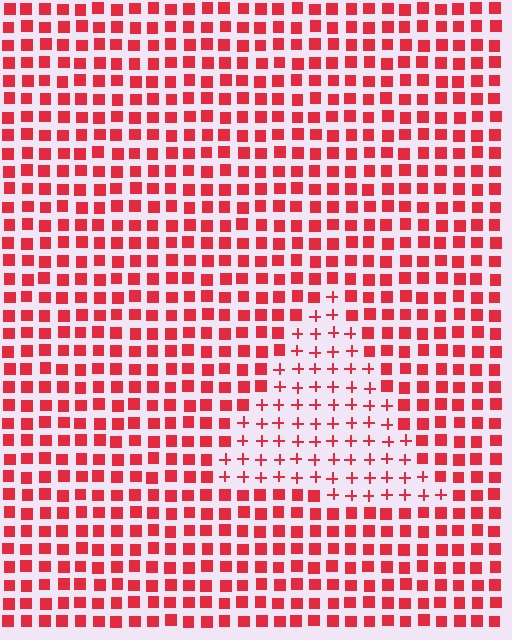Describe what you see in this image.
The image is filled with small red elements arranged in a uniform grid. A triangle-shaped region contains plus signs, while the surrounding area contains squares. The boundary is defined purely by the change in element shape.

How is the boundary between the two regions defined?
The boundary is defined by a change in element shape: plus signs inside vs. squares outside. All elements share the same color and spacing.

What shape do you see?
I see a triangle.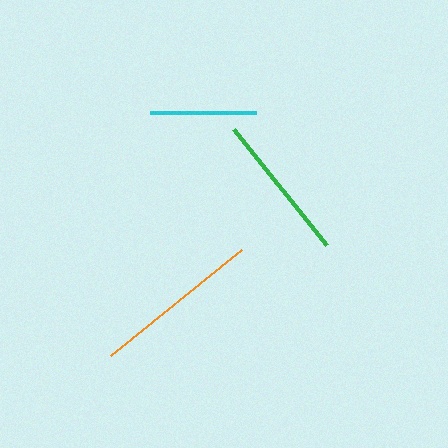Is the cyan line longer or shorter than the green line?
The green line is longer than the cyan line.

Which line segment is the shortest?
The cyan line is the shortest at approximately 105 pixels.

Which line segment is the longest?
The orange line is the longest at approximately 168 pixels.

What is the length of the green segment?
The green segment is approximately 148 pixels long.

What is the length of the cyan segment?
The cyan segment is approximately 105 pixels long.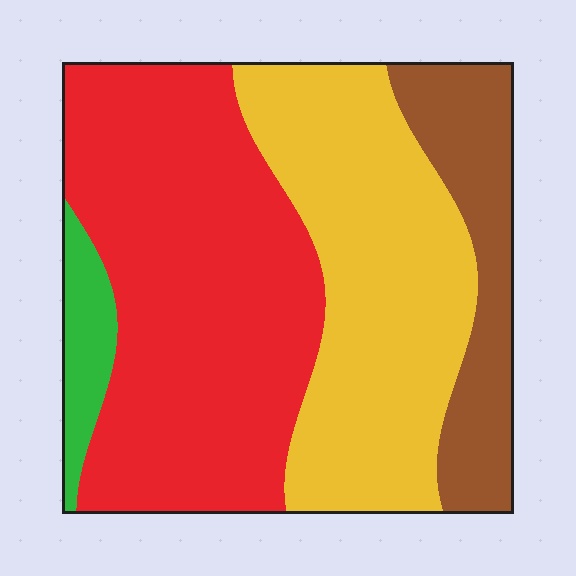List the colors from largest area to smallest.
From largest to smallest: red, yellow, brown, green.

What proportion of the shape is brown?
Brown takes up about one sixth (1/6) of the shape.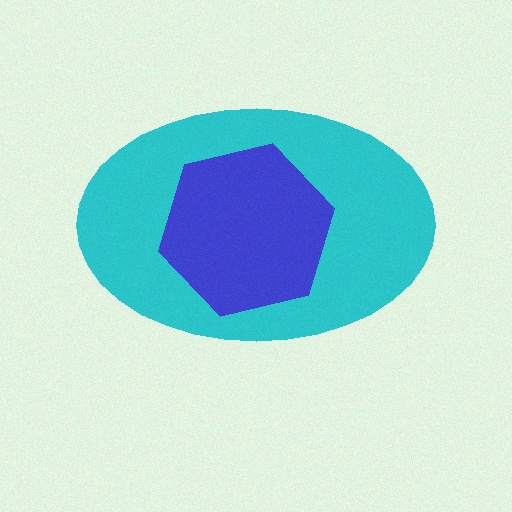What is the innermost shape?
The blue hexagon.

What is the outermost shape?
The cyan ellipse.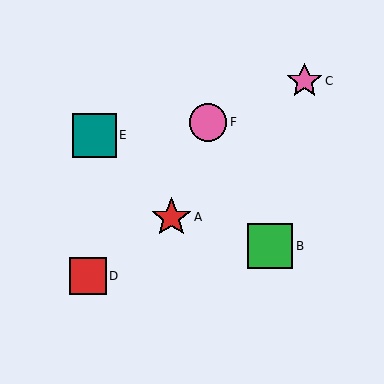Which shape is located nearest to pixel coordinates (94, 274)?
The red square (labeled D) at (88, 276) is nearest to that location.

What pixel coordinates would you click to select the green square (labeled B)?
Click at (270, 246) to select the green square B.